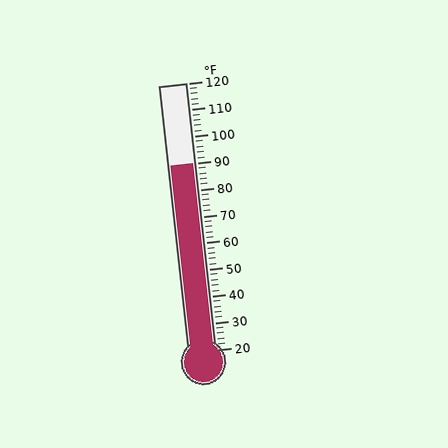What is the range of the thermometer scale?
The thermometer scale ranges from 20°F to 120°F.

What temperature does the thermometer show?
The thermometer shows approximately 90°F.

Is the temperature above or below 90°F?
The temperature is at 90°F.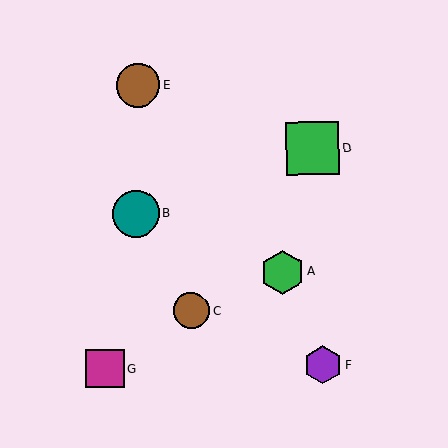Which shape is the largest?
The green square (labeled D) is the largest.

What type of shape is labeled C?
Shape C is a brown circle.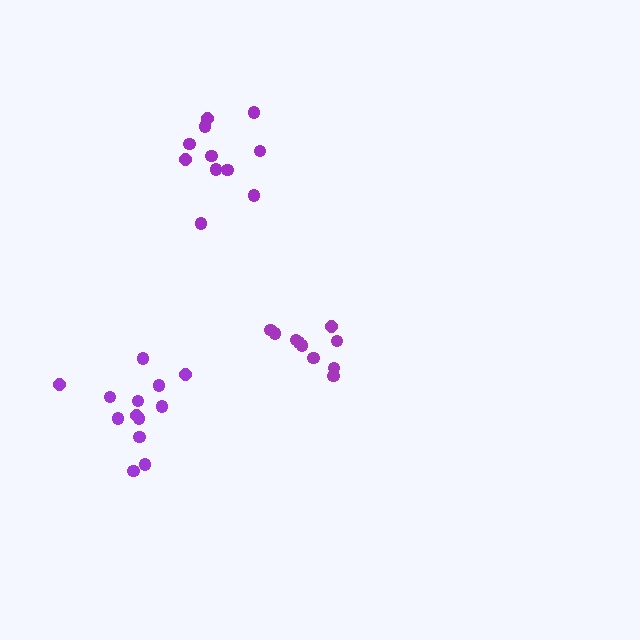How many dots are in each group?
Group 1: 10 dots, Group 2: 13 dots, Group 3: 11 dots (34 total).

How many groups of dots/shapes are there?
There are 3 groups.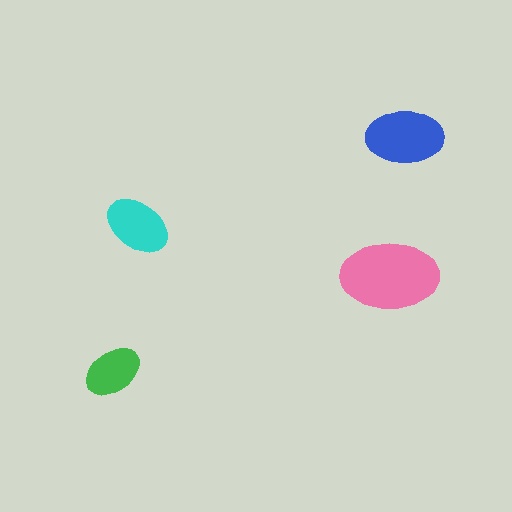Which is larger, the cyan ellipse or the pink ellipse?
The pink one.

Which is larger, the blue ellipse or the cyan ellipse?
The blue one.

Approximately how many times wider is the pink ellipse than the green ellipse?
About 1.5 times wider.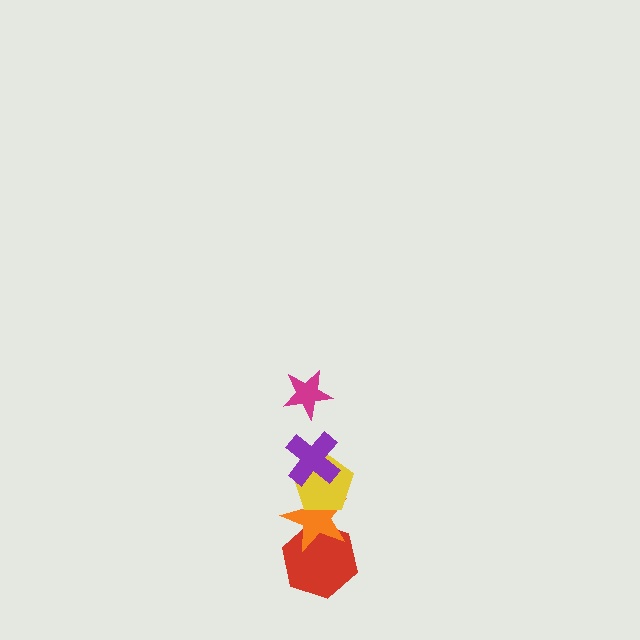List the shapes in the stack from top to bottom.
From top to bottom: the magenta star, the purple cross, the yellow pentagon, the orange star, the red hexagon.